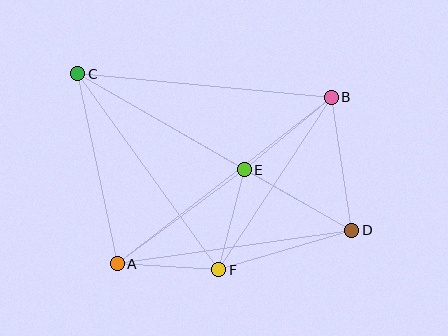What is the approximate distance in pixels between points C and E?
The distance between C and E is approximately 192 pixels.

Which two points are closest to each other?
Points A and F are closest to each other.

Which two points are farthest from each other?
Points C and D are farthest from each other.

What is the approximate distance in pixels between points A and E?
The distance between A and E is approximately 158 pixels.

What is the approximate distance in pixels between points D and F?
The distance between D and F is approximately 139 pixels.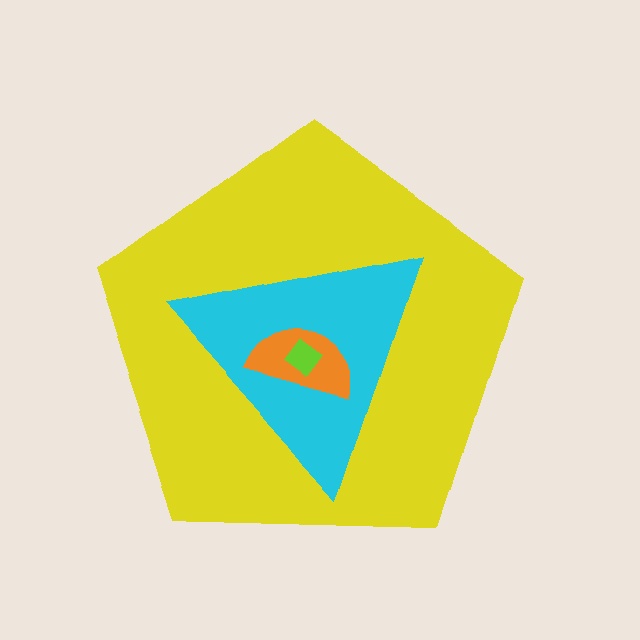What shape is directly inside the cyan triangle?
The orange semicircle.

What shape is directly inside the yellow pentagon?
The cyan triangle.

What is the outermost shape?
The yellow pentagon.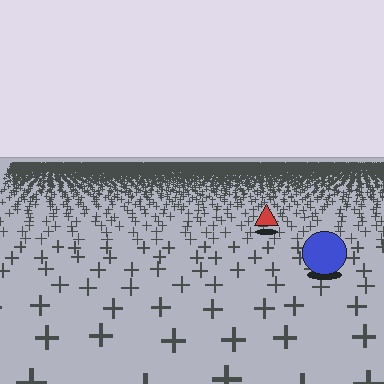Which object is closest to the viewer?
The blue circle is closest. The texture marks near it are larger and more spread out.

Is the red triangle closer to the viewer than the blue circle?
No. The blue circle is closer — you can tell from the texture gradient: the ground texture is coarser near it.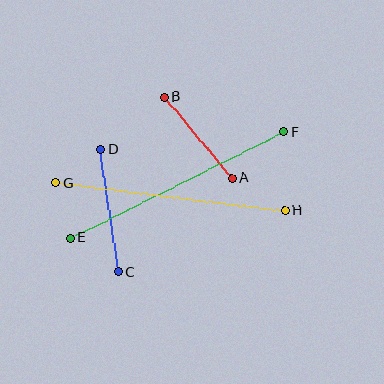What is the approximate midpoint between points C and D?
The midpoint is at approximately (109, 211) pixels.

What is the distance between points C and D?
The distance is approximately 124 pixels.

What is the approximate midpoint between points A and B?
The midpoint is at approximately (198, 137) pixels.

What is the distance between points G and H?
The distance is approximately 231 pixels.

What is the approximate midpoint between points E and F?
The midpoint is at approximately (177, 185) pixels.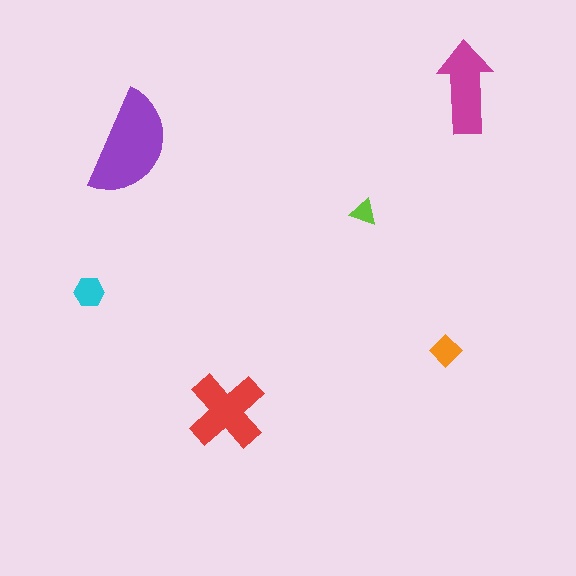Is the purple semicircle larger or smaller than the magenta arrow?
Larger.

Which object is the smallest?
The lime triangle.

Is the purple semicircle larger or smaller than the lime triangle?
Larger.